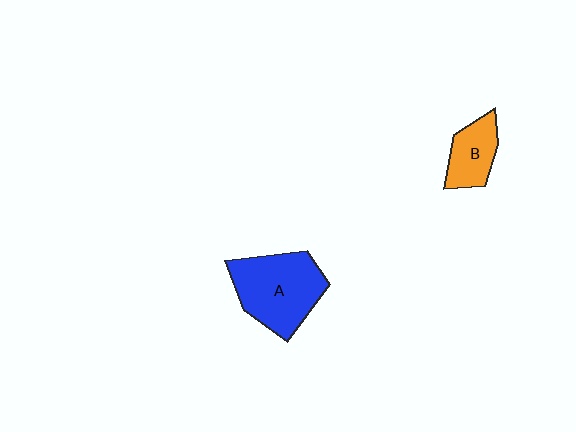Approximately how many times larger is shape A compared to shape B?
Approximately 2.0 times.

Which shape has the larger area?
Shape A (blue).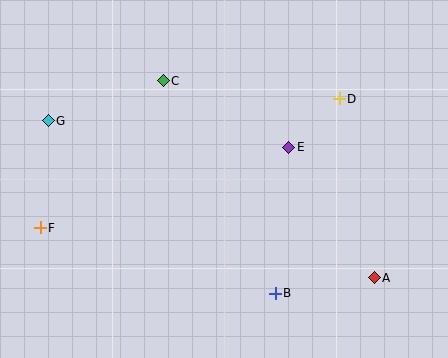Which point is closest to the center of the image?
Point E at (289, 147) is closest to the center.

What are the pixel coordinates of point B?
Point B is at (275, 293).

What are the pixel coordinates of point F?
Point F is at (40, 228).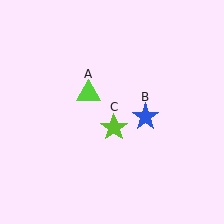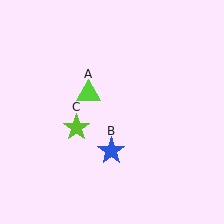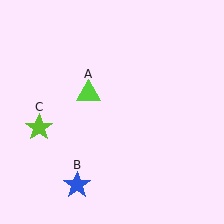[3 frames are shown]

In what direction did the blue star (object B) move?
The blue star (object B) moved down and to the left.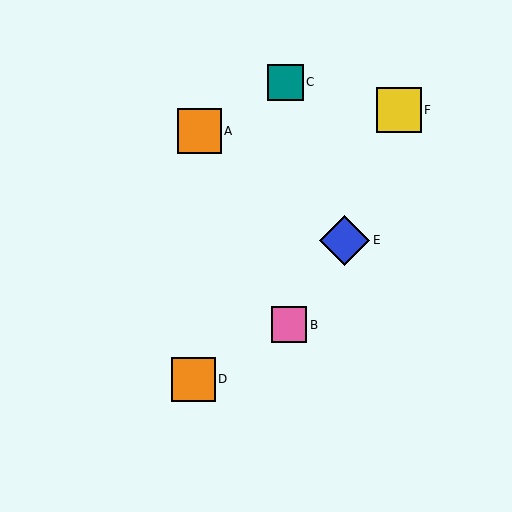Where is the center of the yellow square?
The center of the yellow square is at (399, 110).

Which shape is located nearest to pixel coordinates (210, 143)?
The orange square (labeled A) at (199, 131) is nearest to that location.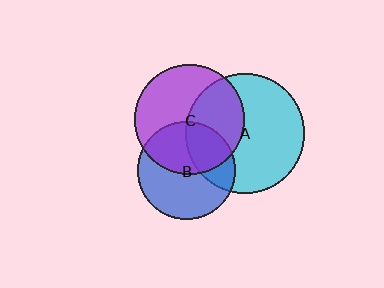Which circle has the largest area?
Circle A (cyan).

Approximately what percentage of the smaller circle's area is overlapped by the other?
Approximately 45%.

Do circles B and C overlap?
Yes.